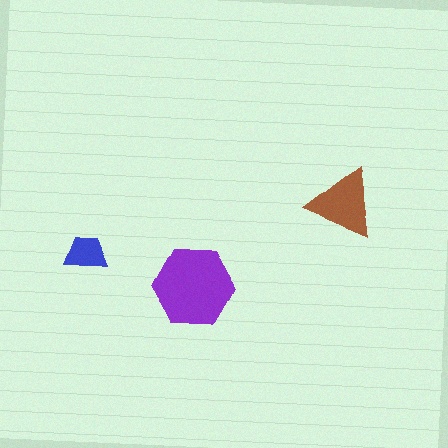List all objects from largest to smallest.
The purple hexagon, the brown triangle, the blue trapezoid.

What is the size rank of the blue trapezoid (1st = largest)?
3rd.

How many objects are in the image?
There are 3 objects in the image.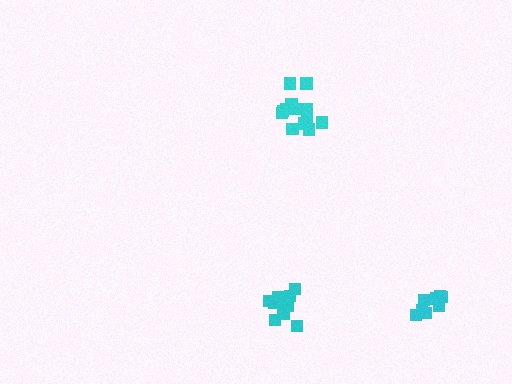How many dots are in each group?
Group 1: 8 dots, Group 2: 13 dots, Group 3: 11 dots (32 total).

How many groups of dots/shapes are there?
There are 3 groups.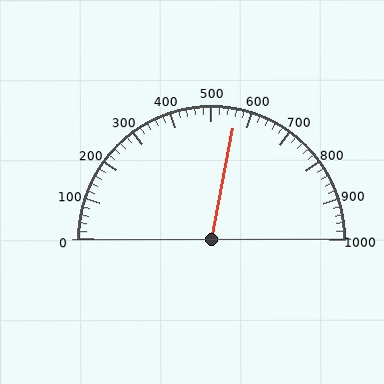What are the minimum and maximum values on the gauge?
The gauge ranges from 0 to 1000.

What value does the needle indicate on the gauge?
The needle indicates approximately 560.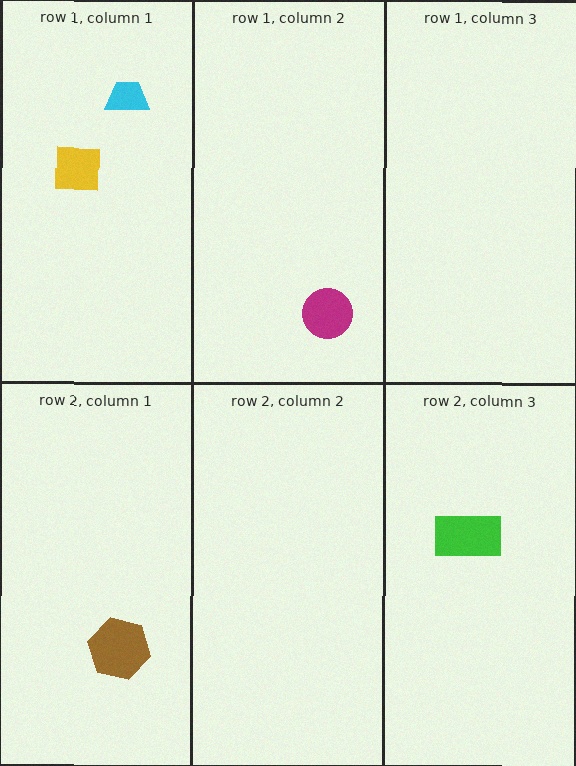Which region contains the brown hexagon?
The row 2, column 1 region.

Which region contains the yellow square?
The row 1, column 1 region.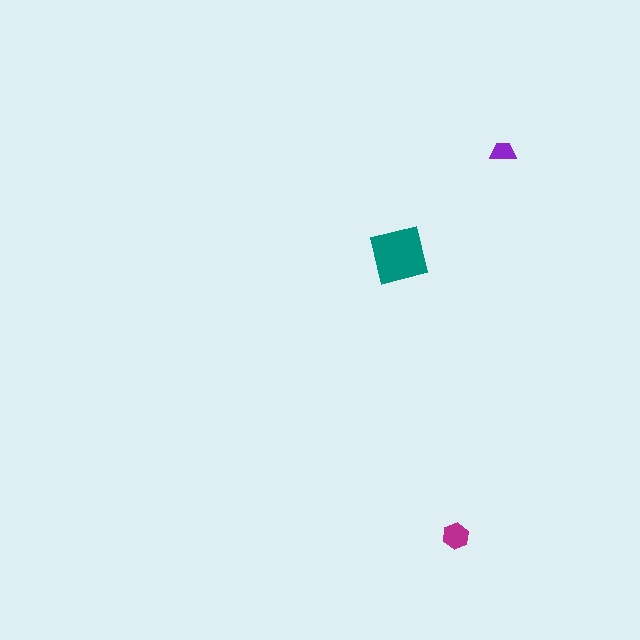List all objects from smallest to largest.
The purple trapezoid, the magenta hexagon, the teal square.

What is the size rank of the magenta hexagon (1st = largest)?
2nd.